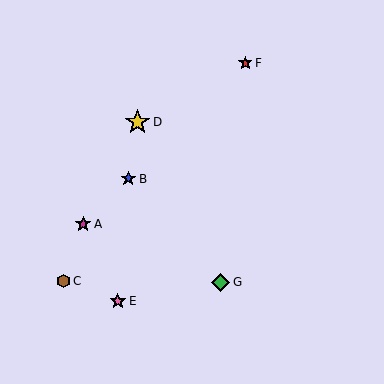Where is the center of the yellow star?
The center of the yellow star is at (138, 122).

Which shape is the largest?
The yellow star (labeled D) is the largest.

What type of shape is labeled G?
Shape G is a green diamond.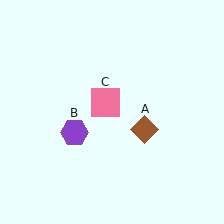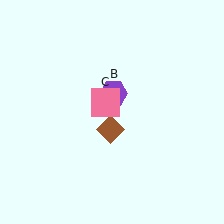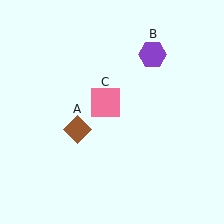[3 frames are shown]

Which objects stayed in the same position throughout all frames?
Pink square (object C) remained stationary.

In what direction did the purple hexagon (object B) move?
The purple hexagon (object B) moved up and to the right.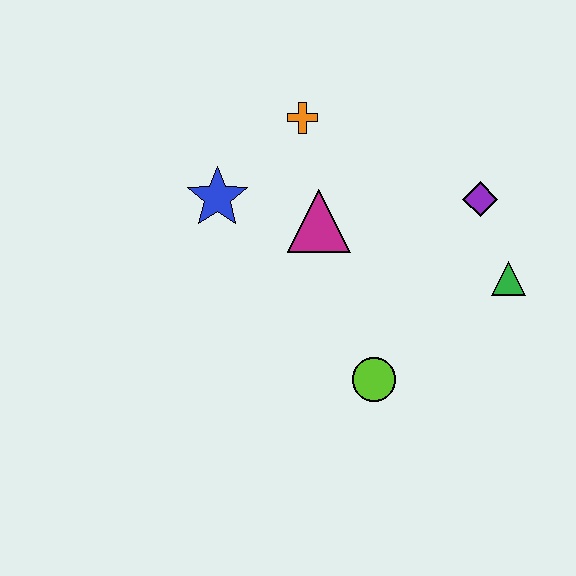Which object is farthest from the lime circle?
The orange cross is farthest from the lime circle.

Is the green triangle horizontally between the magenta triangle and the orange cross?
No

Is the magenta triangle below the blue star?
Yes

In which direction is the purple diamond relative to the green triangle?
The purple diamond is above the green triangle.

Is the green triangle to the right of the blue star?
Yes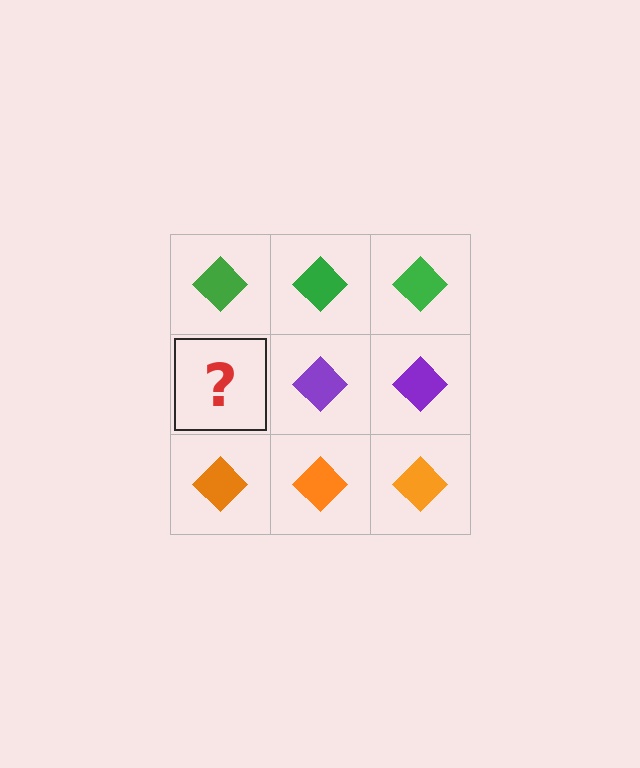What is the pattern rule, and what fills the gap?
The rule is that each row has a consistent color. The gap should be filled with a purple diamond.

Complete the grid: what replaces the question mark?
The question mark should be replaced with a purple diamond.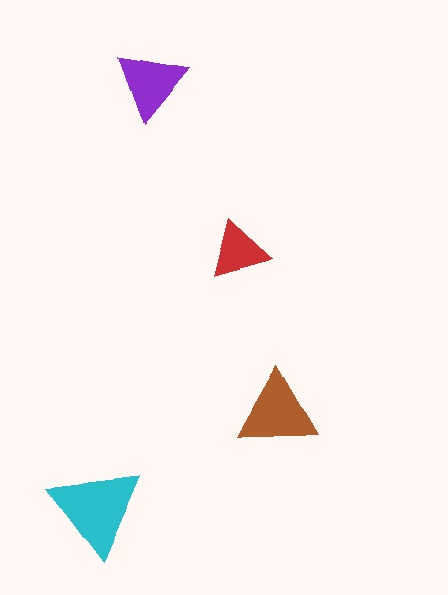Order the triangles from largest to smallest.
the cyan one, the brown one, the purple one, the red one.